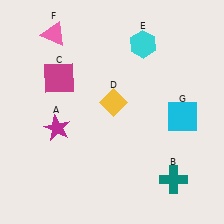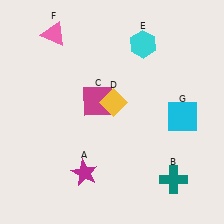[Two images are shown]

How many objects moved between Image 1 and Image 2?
2 objects moved between the two images.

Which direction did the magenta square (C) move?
The magenta square (C) moved right.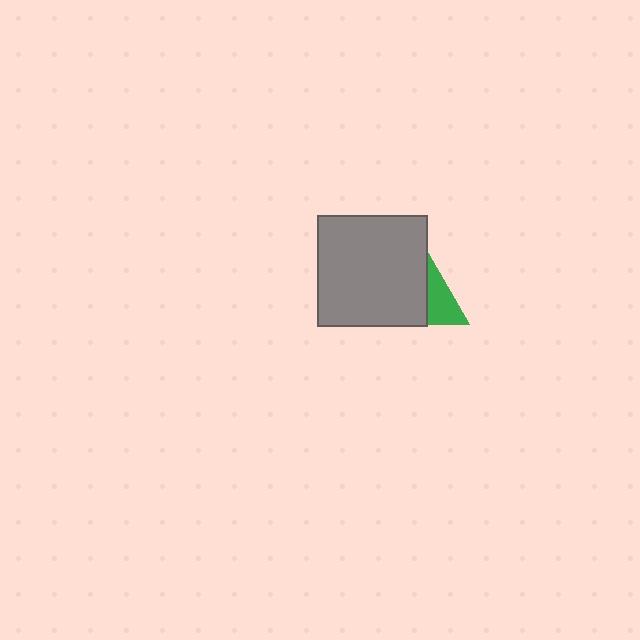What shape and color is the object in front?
The object in front is a gray square.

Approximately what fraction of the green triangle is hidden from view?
Roughly 67% of the green triangle is hidden behind the gray square.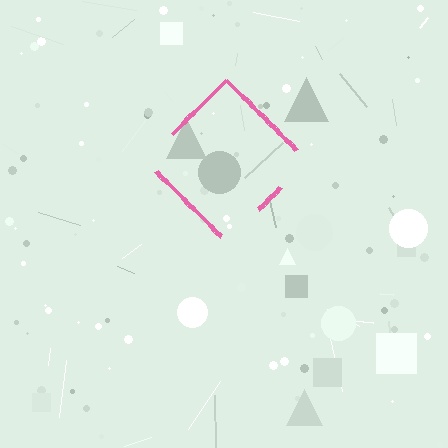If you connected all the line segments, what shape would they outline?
They would outline a diamond.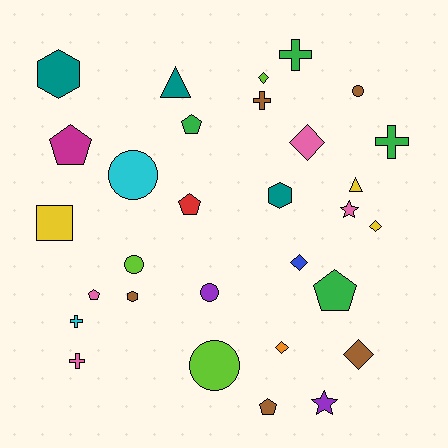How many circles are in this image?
There are 5 circles.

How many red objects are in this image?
There is 1 red object.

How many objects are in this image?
There are 30 objects.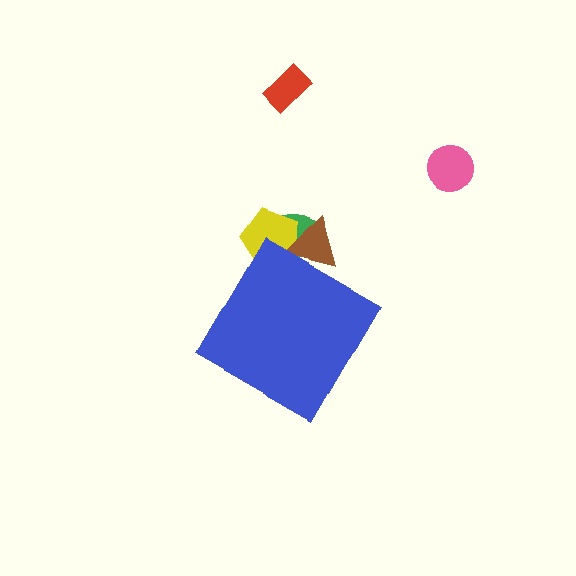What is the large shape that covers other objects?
A blue diamond.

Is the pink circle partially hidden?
No, the pink circle is fully visible.